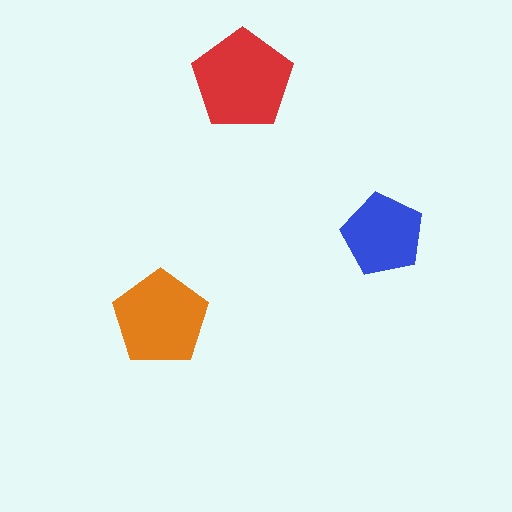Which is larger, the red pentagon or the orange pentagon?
The red one.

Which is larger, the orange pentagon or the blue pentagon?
The orange one.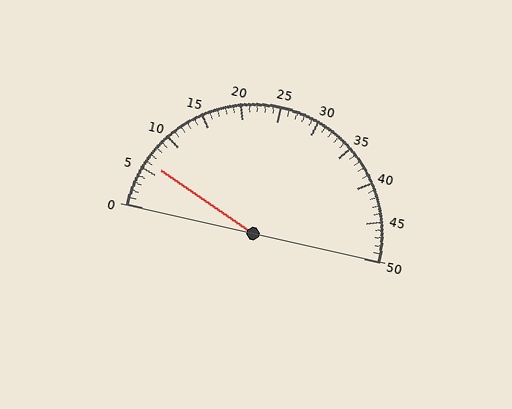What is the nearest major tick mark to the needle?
The nearest major tick mark is 5.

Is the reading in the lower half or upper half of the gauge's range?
The reading is in the lower half of the range (0 to 50).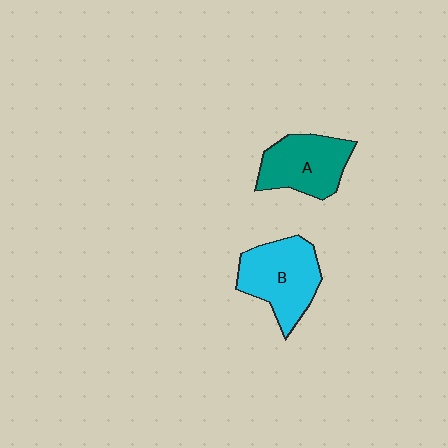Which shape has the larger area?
Shape B (cyan).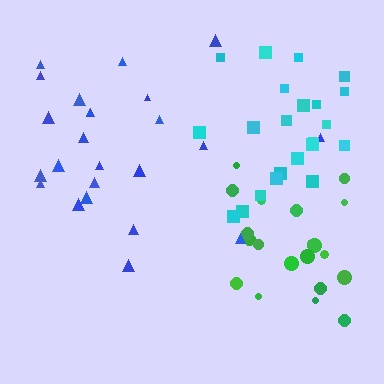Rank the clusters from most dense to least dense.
cyan, green, blue.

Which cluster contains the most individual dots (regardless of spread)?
Blue (24).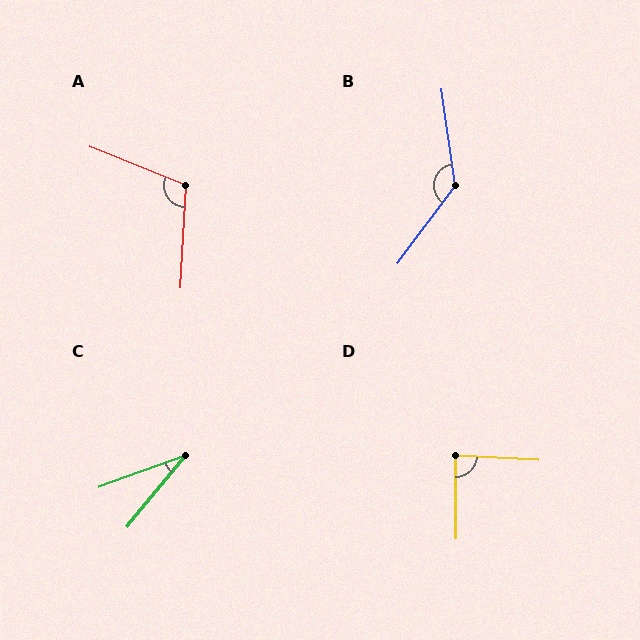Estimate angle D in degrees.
Approximately 87 degrees.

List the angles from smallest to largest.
C (31°), D (87°), A (109°), B (135°).